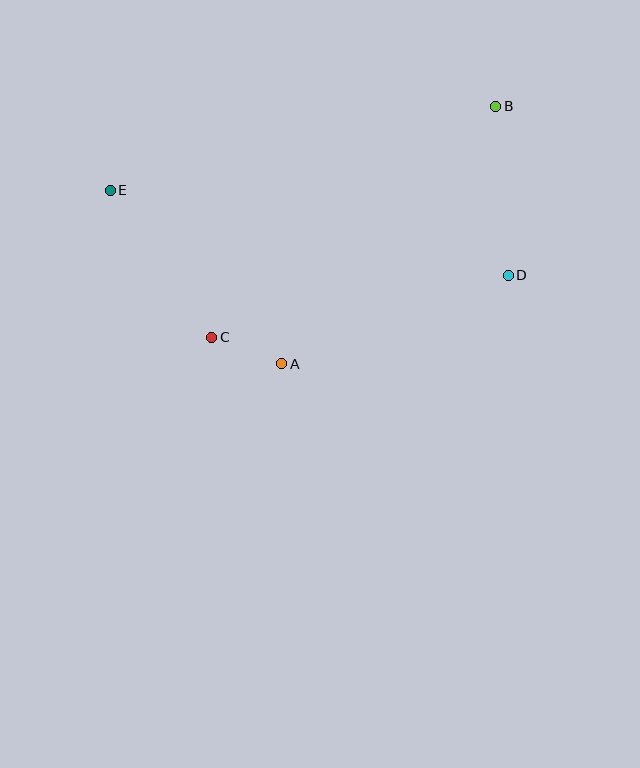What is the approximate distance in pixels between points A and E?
The distance between A and E is approximately 244 pixels.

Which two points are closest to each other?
Points A and C are closest to each other.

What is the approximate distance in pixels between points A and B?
The distance between A and B is approximately 335 pixels.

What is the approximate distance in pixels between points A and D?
The distance between A and D is approximately 243 pixels.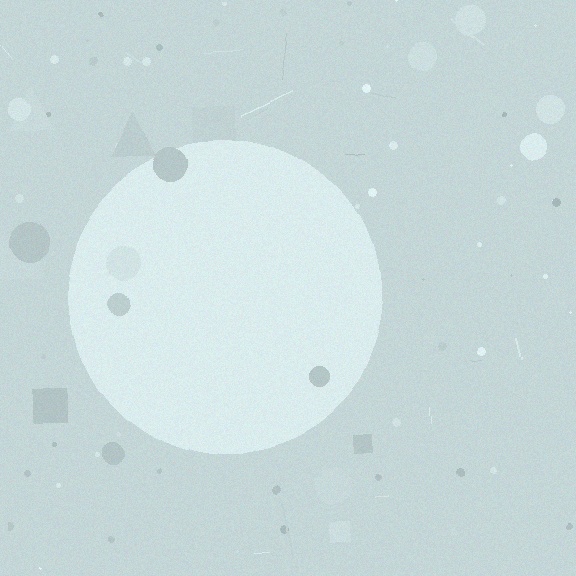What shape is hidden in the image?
A circle is hidden in the image.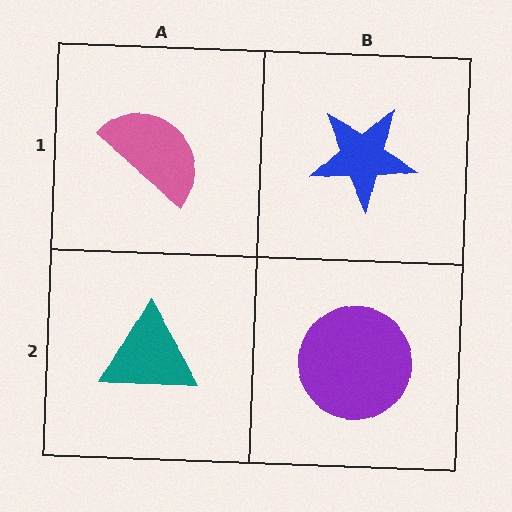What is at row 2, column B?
A purple circle.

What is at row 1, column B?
A blue star.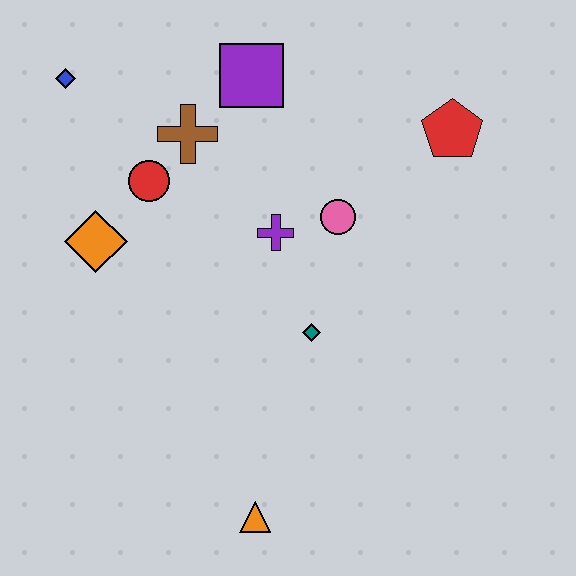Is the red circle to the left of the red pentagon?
Yes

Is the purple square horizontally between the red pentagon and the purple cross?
No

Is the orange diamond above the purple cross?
No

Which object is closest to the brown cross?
The red circle is closest to the brown cross.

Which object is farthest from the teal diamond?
The blue diamond is farthest from the teal diamond.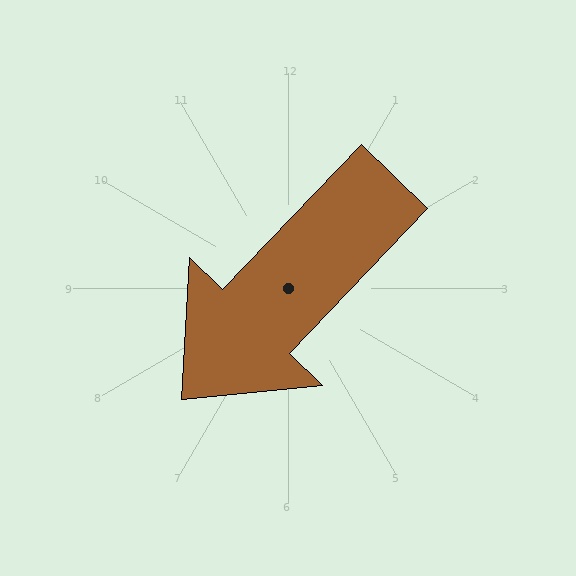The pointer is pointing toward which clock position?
Roughly 7 o'clock.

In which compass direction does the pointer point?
Southwest.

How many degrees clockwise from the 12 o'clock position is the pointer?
Approximately 224 degrees.